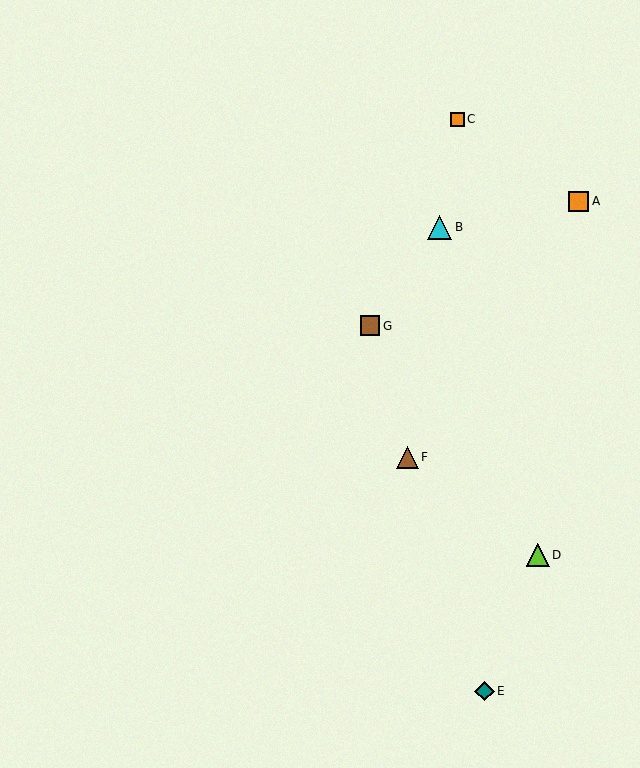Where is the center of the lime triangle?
The center of the lime triangle is at (538, 555).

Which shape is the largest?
The cyan triangle (labeled B) is the largest.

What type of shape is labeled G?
Shape G is a brown square.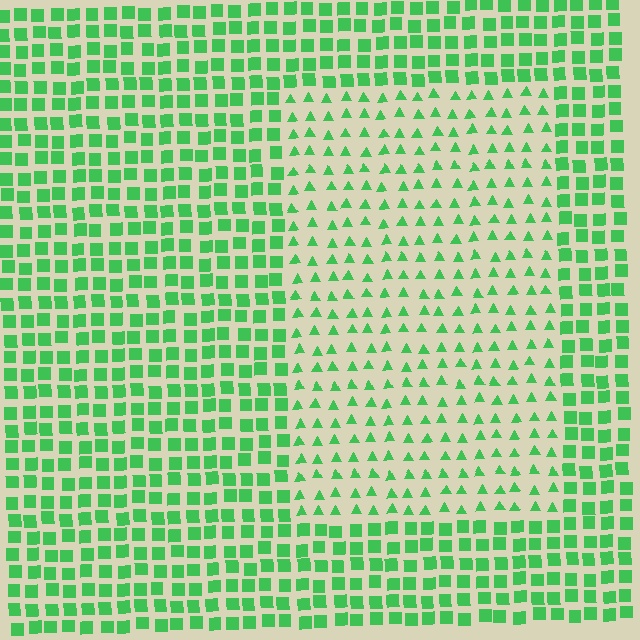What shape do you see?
I see a rectangle.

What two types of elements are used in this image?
The image uses triangles inside the rectangle region and squares outside it.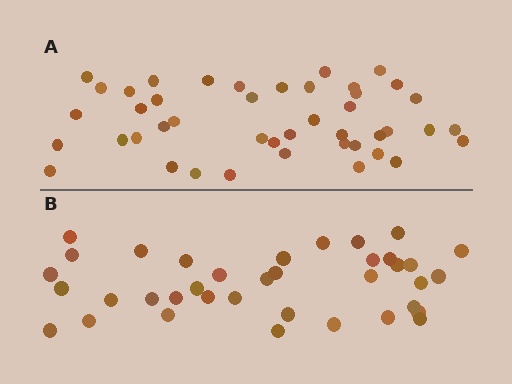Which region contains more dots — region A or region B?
Region A (the top region) has more dots.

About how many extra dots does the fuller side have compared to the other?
Region A has roughly 8 or so more dots than region B.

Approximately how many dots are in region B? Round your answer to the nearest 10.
About 40 dots. (The exact count is 37, which rounds to 40.)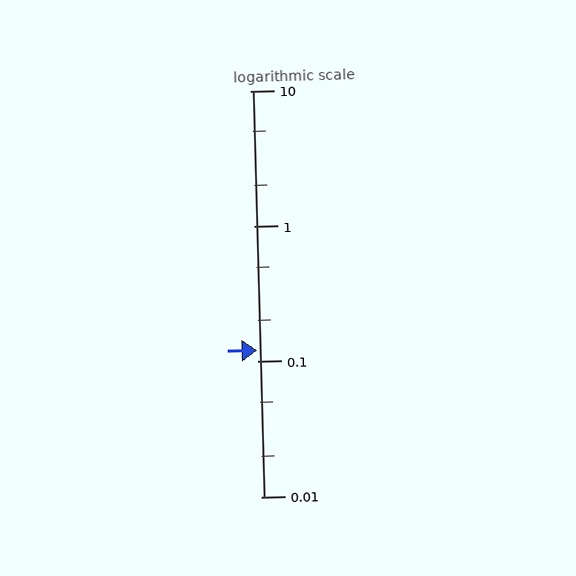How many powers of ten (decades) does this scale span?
The scale spans 3 decades, from 0.01 to 10.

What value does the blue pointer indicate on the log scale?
The pointer indicates approximately 0.12.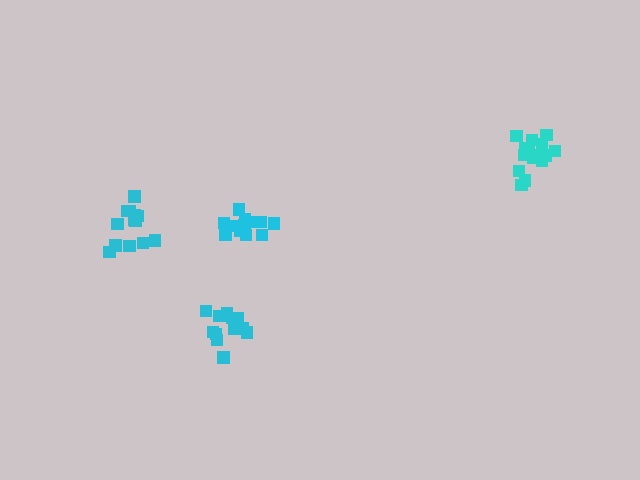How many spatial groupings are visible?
There are 4 spatial groupings.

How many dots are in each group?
Group 1: 15 dots, Group 2: 13 dots, Group 3: 17 dots, Group 4: 13 dots (58 total).